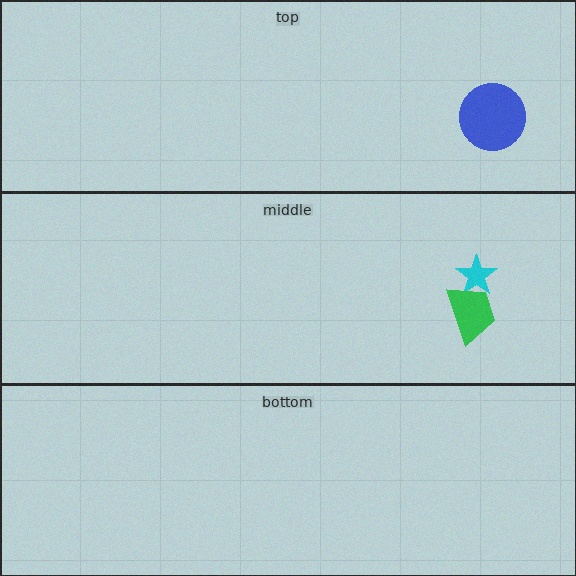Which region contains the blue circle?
The top region.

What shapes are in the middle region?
The cyan star, the green trapezoid.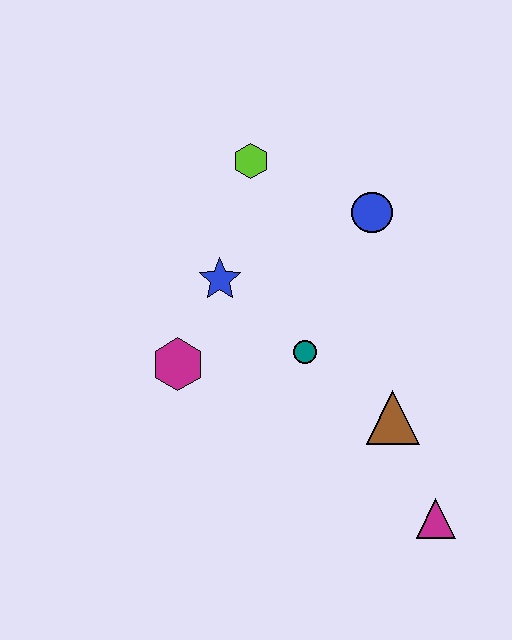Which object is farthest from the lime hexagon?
The magenta triangle is farthest from the lime hexagon.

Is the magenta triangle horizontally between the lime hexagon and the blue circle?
No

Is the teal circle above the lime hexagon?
No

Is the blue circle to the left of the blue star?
No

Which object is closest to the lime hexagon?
The blue star is closest to the lime hexagon.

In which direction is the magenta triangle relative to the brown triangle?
The magenta triangle is below the brown triangle.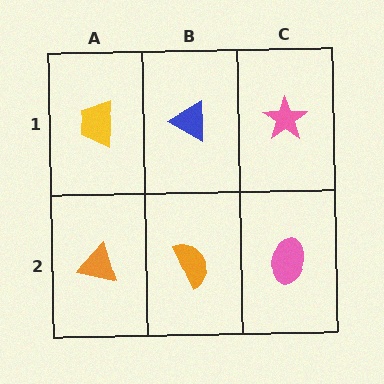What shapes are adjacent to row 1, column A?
An orange triangle (row 2, column A), a blue triangle (row 1, column B).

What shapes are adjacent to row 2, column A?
A yellow trapezoid (row 1, column A), an orange semicircle (row 2, column B).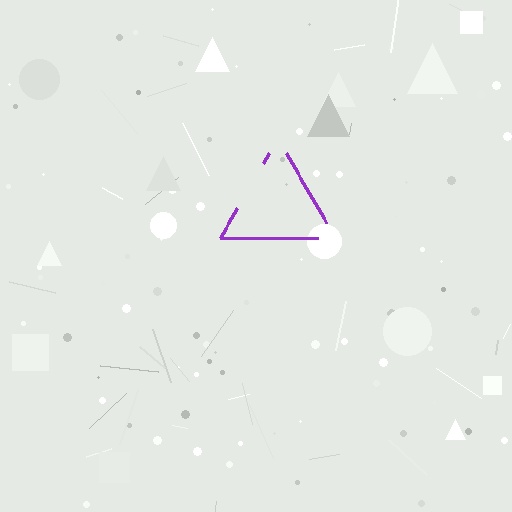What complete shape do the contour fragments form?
The contour fragments form a triangle.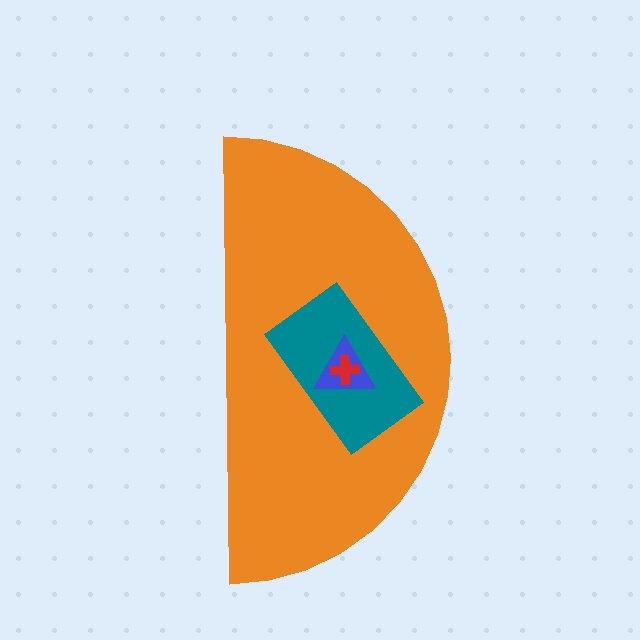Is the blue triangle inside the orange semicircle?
Yes.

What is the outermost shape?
The orange semicircle.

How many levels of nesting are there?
4.